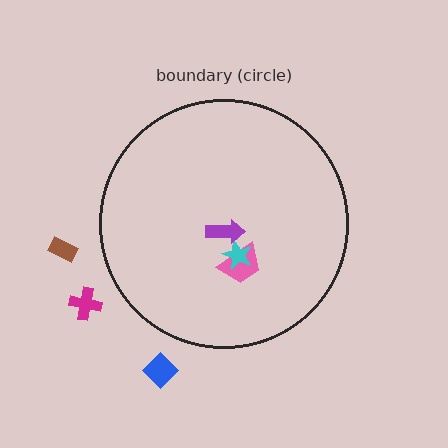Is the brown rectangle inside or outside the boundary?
Outside.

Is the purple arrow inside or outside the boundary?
Inside.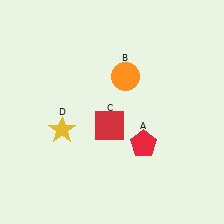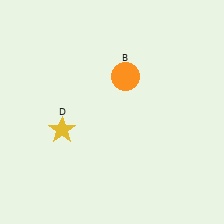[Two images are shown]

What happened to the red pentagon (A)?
The red pentagon (A) was removed in Image 2. It was in the bottom-right area of Image 1.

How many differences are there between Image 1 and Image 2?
There are 2 differences between the two images.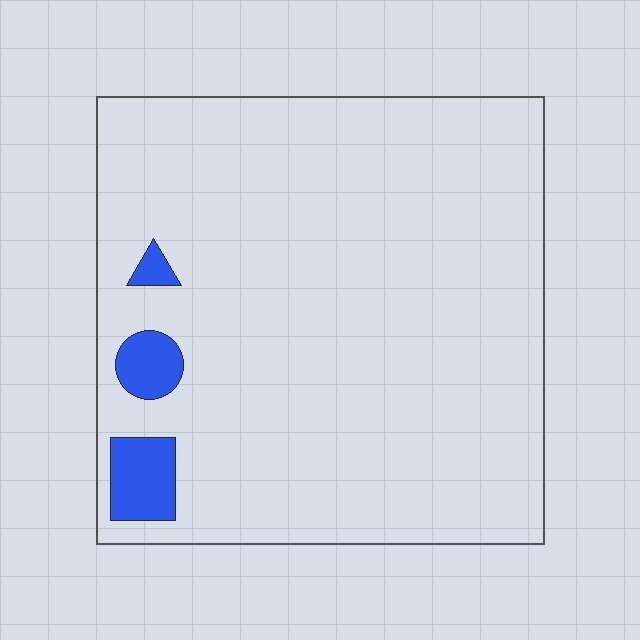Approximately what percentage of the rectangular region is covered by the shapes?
Approximately 5%.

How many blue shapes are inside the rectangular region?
3.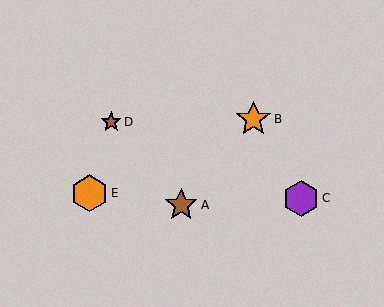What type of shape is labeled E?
Shape E is an orange hexagon.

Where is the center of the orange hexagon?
The center of the orange hexagon is at (90, 193).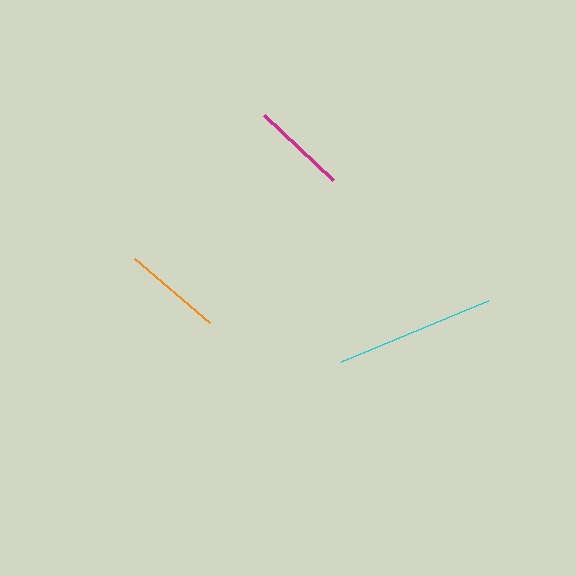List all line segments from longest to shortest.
From longest to shortest: cyan, orange, magenta.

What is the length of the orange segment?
The orange segment is approximately 98 pixels long.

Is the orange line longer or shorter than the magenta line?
The orange line is longer than the magenta line.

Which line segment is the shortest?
The magenta line is the shortest at approximately 95 pixels.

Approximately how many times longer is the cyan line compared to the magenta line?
The cyan line is approximately 1.7 times the length of the magenta line.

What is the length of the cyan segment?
The cyan segment is approximately 158 pixels long.